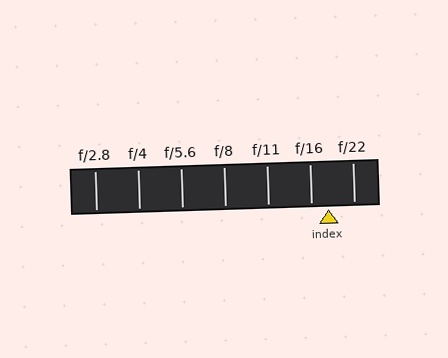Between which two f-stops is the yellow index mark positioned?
The index mark is between f/16 and f/22.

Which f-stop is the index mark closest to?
The index mark is closest to f/16.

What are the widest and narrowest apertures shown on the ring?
The widest aperture shown is f/2.8 and the narrowest is f/22.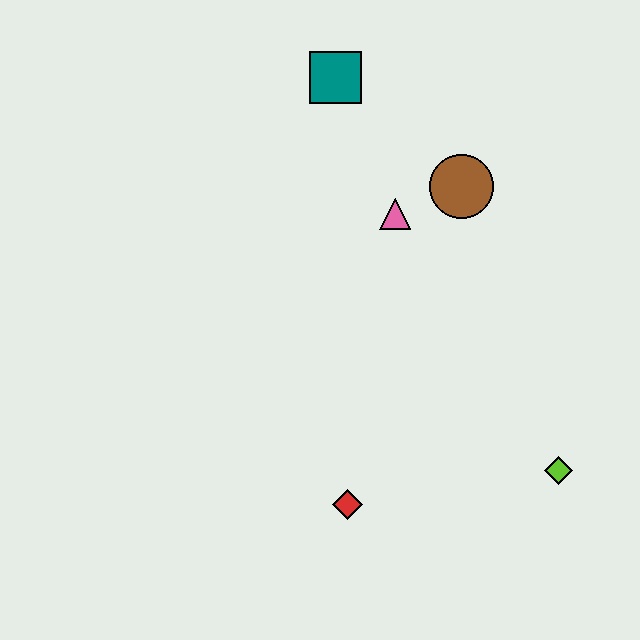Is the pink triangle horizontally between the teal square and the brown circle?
Yes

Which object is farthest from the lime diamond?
The teal square is farthest from the lime diamond.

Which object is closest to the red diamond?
The lime diamond is closest to the red diamond.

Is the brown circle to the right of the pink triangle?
Yes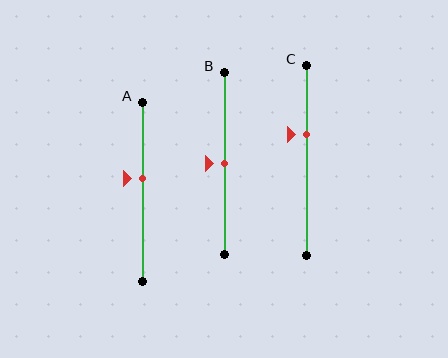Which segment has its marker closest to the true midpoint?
Segment B has its marker closest to the true midpoint.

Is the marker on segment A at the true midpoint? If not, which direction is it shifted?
No, the marker on segment A is shifted upward by about 7% of the segment length.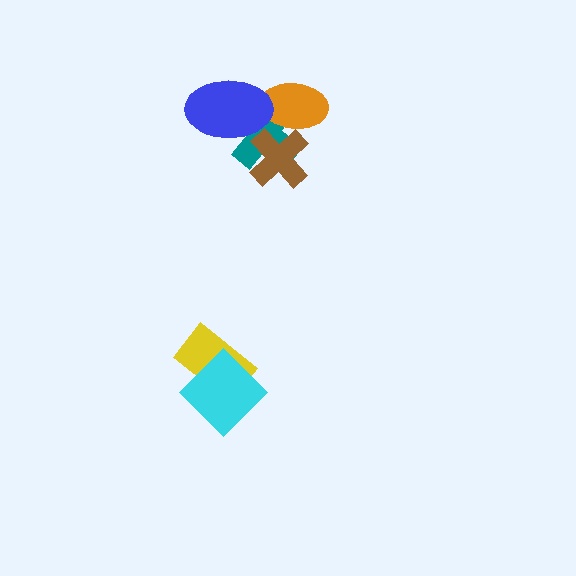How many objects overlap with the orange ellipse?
3 objects overlap with the orange ellipse.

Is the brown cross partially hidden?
No, no other shape covers it.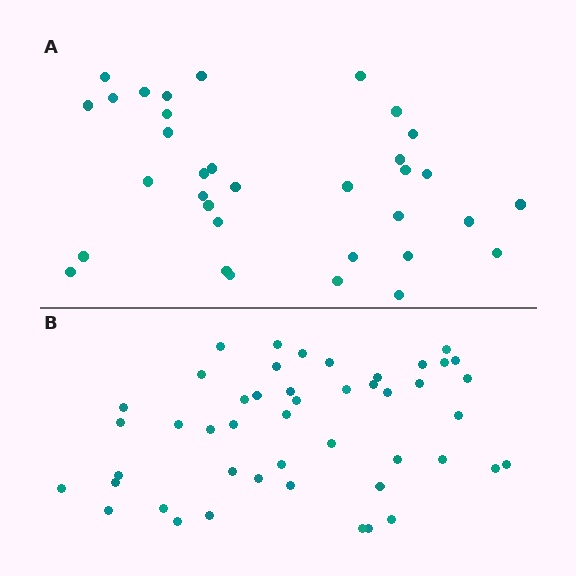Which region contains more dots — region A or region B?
Region B (the bottom region) has more dots.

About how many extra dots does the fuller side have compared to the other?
Region B has approximately 15 more dots than region A.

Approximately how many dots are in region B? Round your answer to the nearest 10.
About 50 dots. (The exact count is 47, which rounds to 50.)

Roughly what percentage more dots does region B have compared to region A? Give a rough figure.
About 40% more.